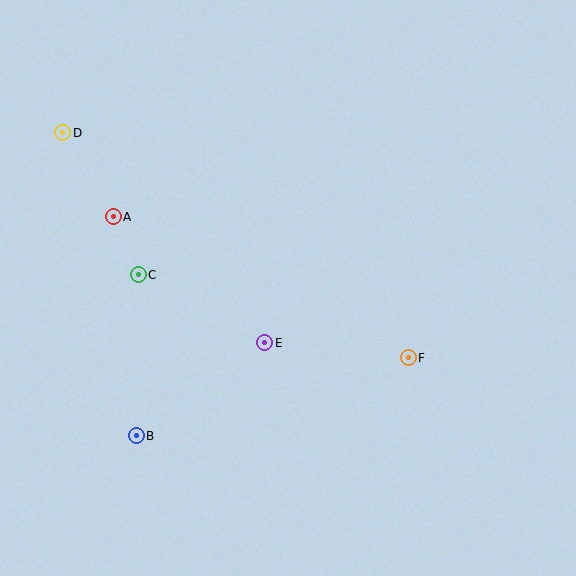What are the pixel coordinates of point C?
Point C is at (138, 275).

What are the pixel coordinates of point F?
Point F is at (408, 358).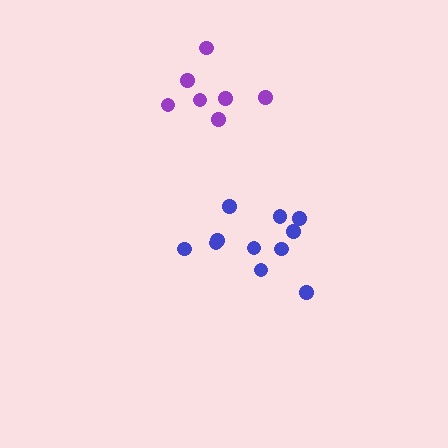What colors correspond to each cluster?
The clusters are colored: purple, blue.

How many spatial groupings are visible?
There are 2 spatial groupings.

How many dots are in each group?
Group 1: 7 dots, Group 2: 11 dots (18 total).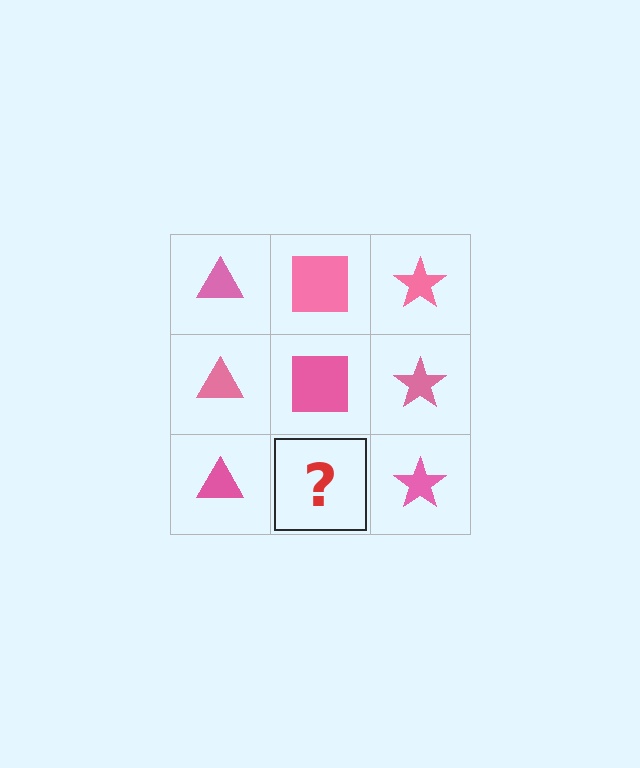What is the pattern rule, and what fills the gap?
The rule is that each column has a consistent shape. The gap should be filled with a pink square.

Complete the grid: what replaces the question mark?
The question mark should be replaced with a pink square.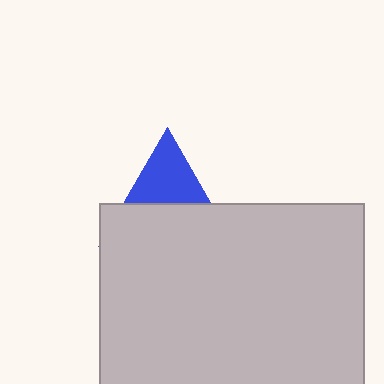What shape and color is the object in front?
The object in front is a light gray rectangle.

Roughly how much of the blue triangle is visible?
A small part of it is visible (roughly 41%).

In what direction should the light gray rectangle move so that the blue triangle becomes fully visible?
The light gray rectangle should move down. That is the shortest direction to clear the overlap and leave the blue triangle fully visible.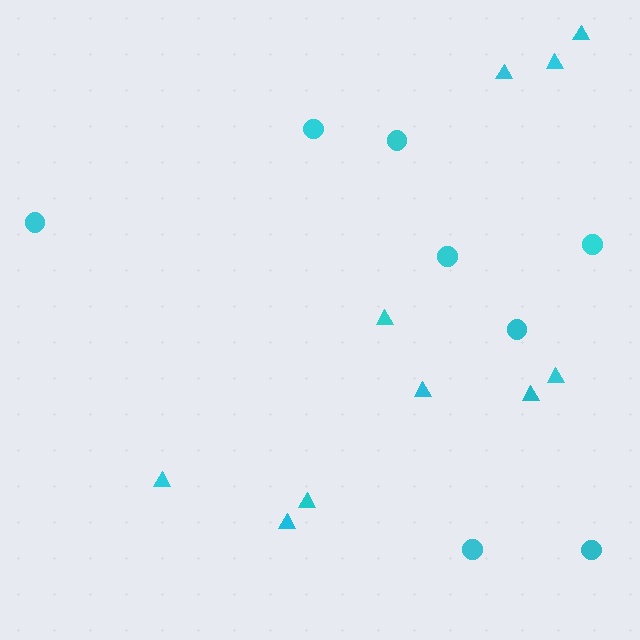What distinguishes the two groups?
There are 2 groups: one group of triangles (10) and one group of circles (8).